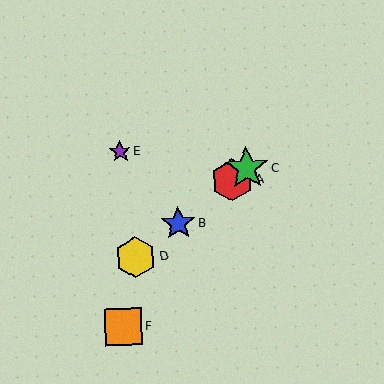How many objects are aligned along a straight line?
4 objects (A, B, C, D) are aligned along a straight line.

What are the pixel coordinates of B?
Object B is at (178, 223).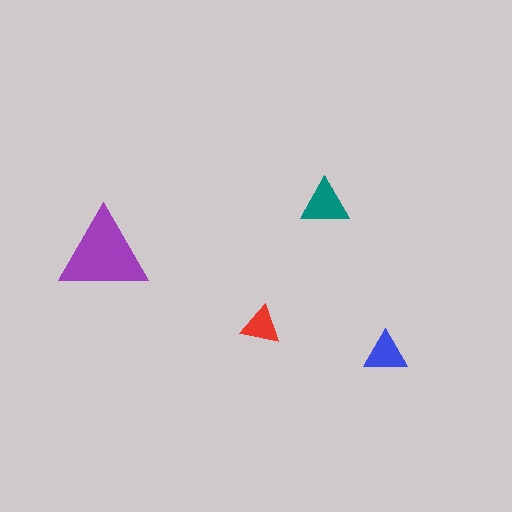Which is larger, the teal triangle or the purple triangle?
The purple one.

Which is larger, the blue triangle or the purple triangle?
The purple one.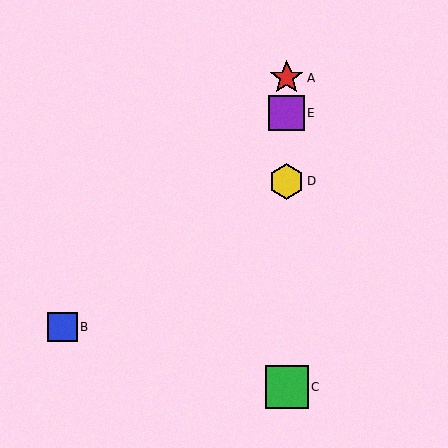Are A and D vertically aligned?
Yes, both are at x≈287.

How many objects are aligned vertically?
4 objects (A, C, D, E) are aligned vertically.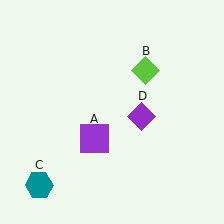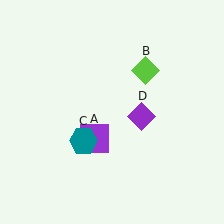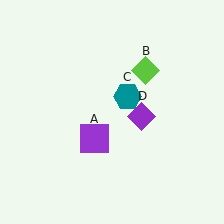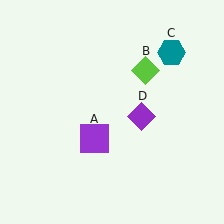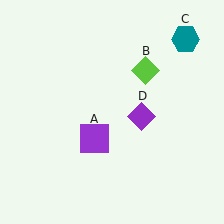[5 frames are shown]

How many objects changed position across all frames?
1 object changed position: teal hexagon (object C).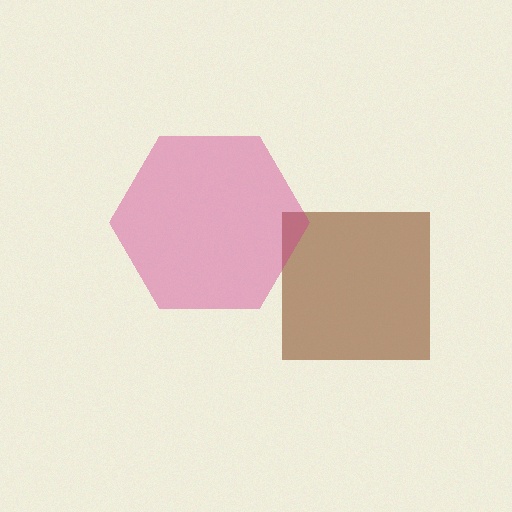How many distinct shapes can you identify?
There are 2 distinct shapes: a brown square, a magenta hexagon.